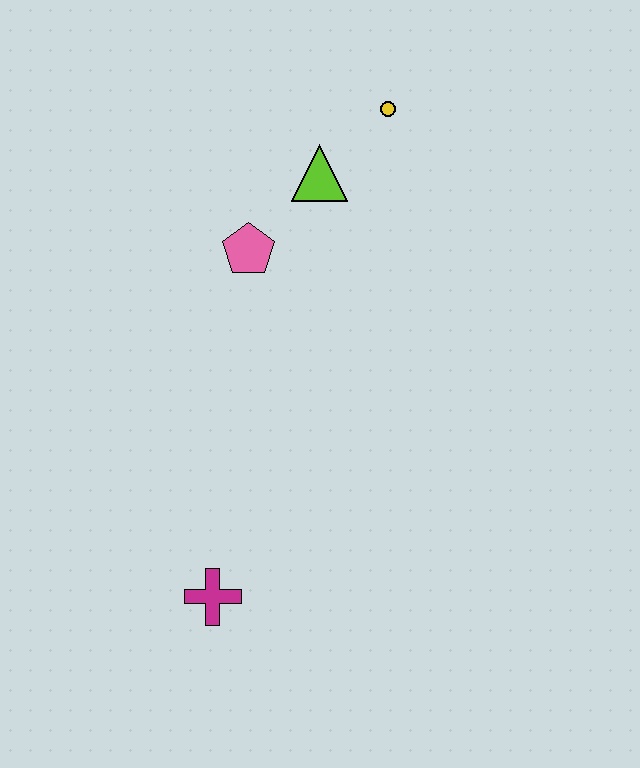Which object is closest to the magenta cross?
The pink pentagon is closest to the magenta cross.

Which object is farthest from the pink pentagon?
The magenta cross is farthest from the pink pentagon.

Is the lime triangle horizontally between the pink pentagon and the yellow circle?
Yes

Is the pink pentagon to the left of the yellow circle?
Yes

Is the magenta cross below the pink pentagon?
Yes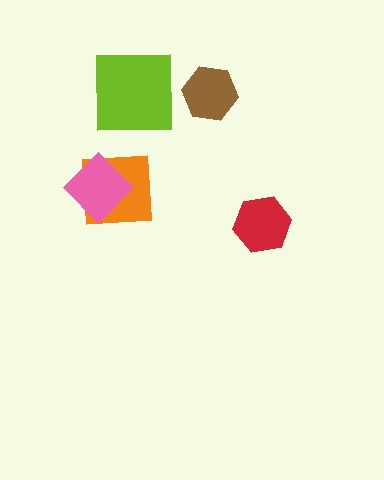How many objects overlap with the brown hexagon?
0 objects overlap with the brown hexagon.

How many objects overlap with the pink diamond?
1 object overlaps with the pink diamond.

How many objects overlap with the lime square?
0 objects overlap with the lime square.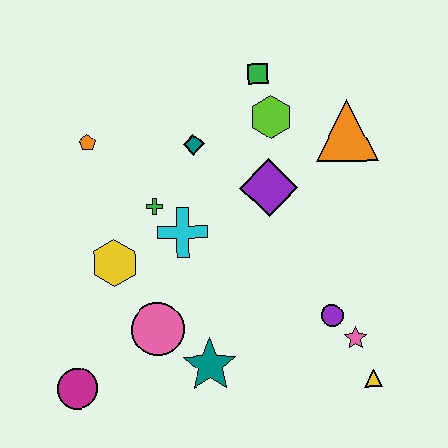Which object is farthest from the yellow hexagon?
The yellow triangle is farthest from the yellow hexagon.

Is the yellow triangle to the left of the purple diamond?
No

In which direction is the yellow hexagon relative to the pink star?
The yellow hexagon is to the left of the pink star.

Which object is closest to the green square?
The lime hexagon is closest to the green square.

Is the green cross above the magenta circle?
Yes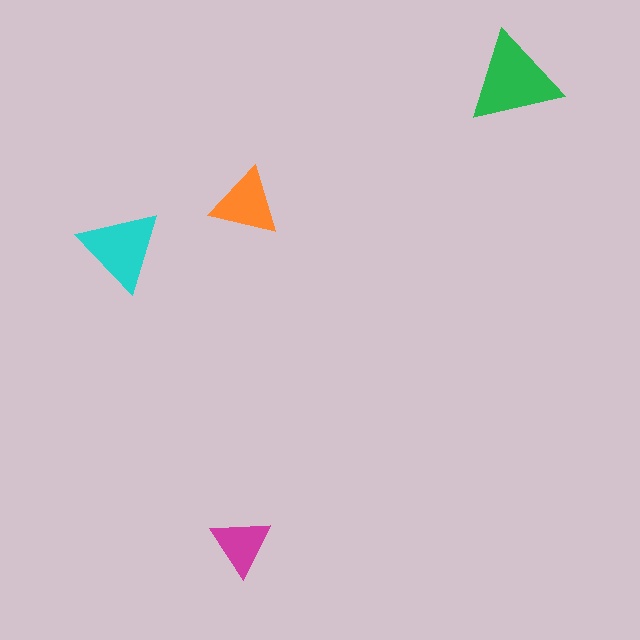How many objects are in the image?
There are 4 objects in the image.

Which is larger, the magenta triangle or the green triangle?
The green one.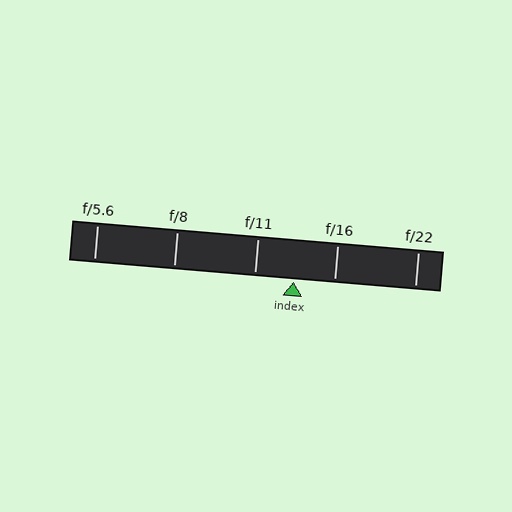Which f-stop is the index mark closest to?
The index mark is closest to f/11.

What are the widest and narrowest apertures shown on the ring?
The widest aperture shown is f/5.6 and the narrowest is f/22.